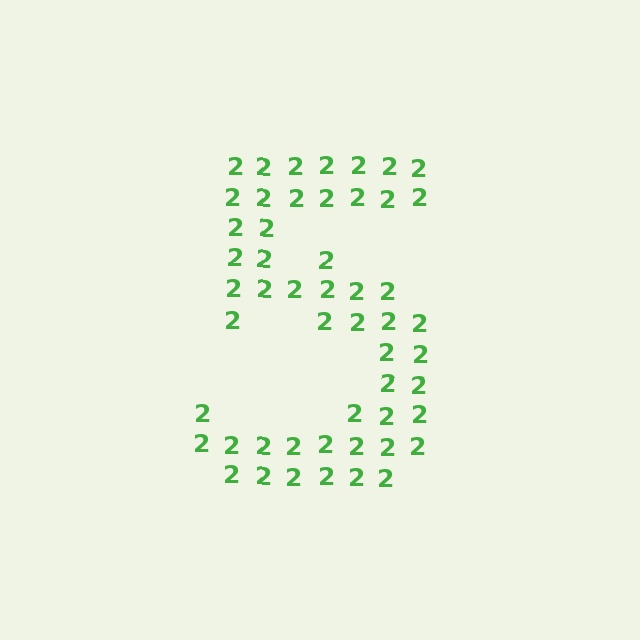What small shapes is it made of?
It is made of small digit 2's.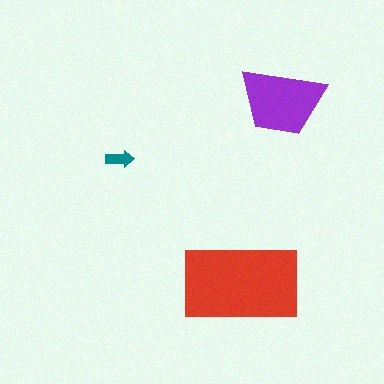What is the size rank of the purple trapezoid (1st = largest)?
2nd.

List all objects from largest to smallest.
The red rectangle, the purple trapezoid, the teal arrow.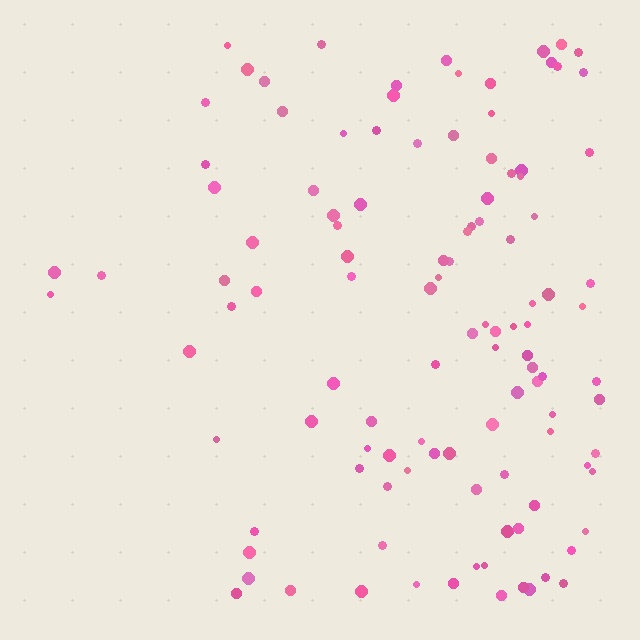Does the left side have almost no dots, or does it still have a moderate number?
Still a moderate number, just noticeably fewer than the right.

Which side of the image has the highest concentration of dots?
The right.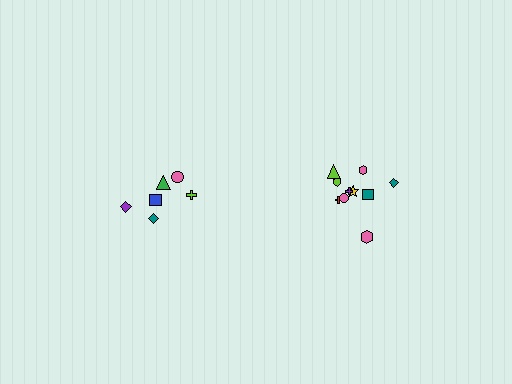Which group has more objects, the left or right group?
The right group.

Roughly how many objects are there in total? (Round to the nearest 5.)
Roughly 15 objects in total.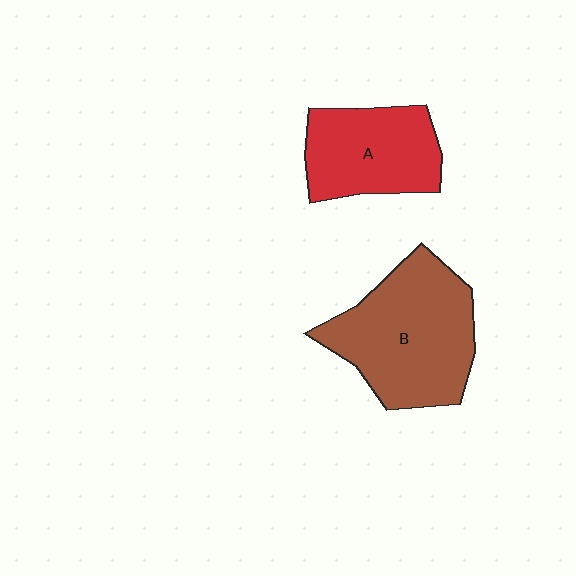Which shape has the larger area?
Shape B (brown).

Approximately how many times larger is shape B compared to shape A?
Approximately 1.4 times.